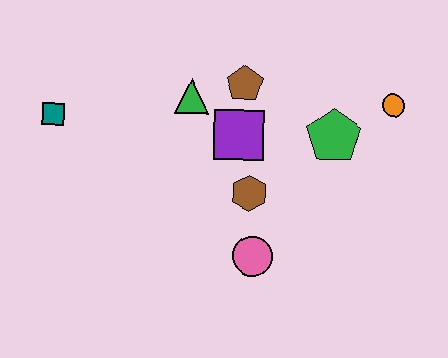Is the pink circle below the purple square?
Yes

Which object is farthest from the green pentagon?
The teal square is farthest from the green pentagon.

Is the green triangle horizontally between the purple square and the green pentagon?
No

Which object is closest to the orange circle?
The green pentagon is closest to the orange circle.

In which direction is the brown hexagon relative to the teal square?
The brown hexagon is to the right of the teal square.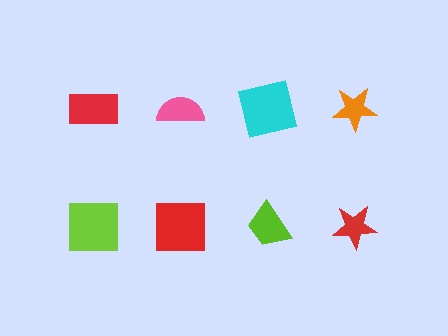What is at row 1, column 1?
A red rectangle.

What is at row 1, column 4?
An orange star.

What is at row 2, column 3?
A lime trapezoid.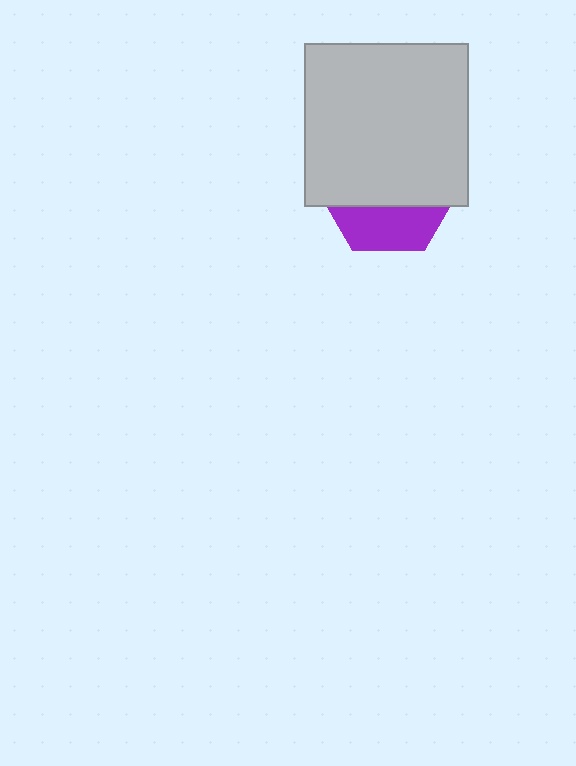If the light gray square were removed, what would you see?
You would see the complete purple hexagon.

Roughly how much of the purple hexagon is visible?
A small part of it is visible (roughly 31%).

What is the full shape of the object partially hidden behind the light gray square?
The partially hidden object is a purple hexagon.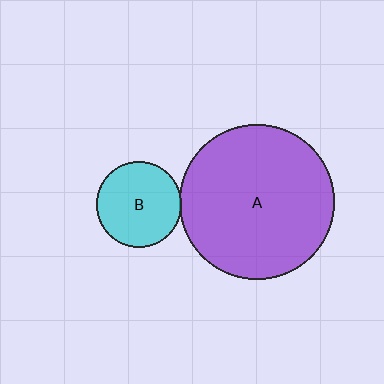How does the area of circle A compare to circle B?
Approximately 3.3 times.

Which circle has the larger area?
Circle A (purple).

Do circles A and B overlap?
Yes.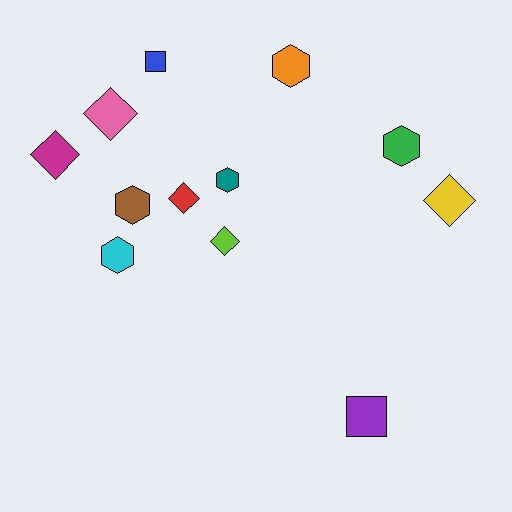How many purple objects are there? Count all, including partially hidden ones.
There is 1 purple object.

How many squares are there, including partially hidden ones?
There are 2 squares.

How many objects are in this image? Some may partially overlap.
There are 12 objects.